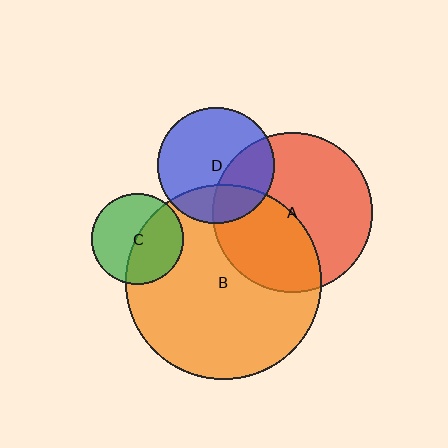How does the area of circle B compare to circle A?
Approximately 1.5 times.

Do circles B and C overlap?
Yes.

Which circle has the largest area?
Circle B (orange).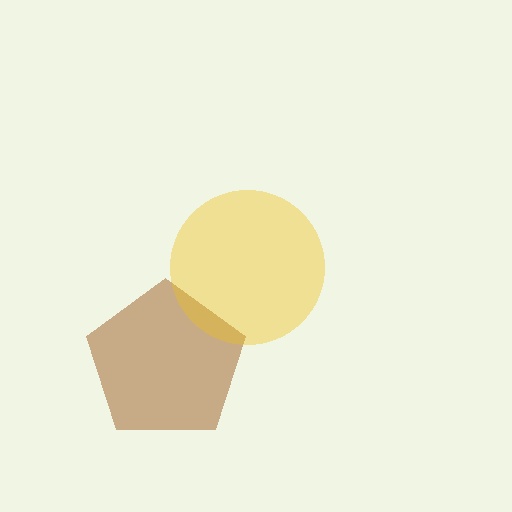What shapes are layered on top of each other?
The layered shapes are: a brown pentagon, a yellow circle.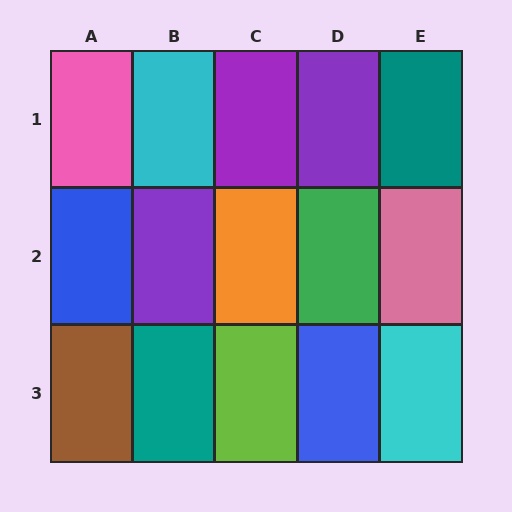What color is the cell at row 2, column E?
Pink.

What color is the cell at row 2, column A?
Blue.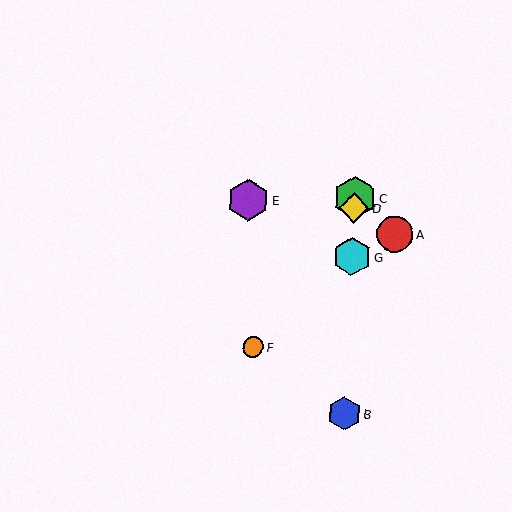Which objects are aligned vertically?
Objects B, C, D, G are aligned vertically.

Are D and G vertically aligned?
Yes, both are at x≈354.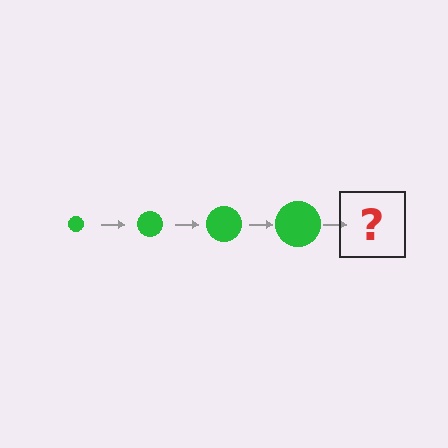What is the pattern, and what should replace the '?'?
The pattern is that the circle gets progressively larger each step. The '?' should be a green circle, larger than the previous one.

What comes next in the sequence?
The next element should be a green circle, larger than the previous one.